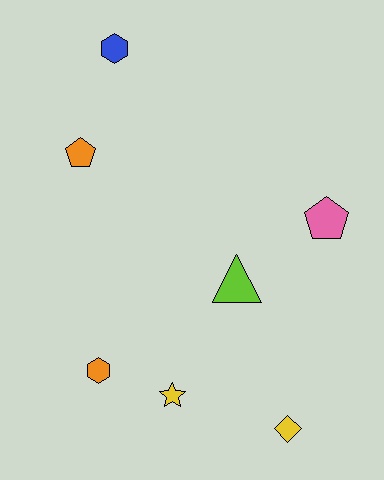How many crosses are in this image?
There are no crosses.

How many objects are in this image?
There are 7 objects.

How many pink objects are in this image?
There is 1 pink object.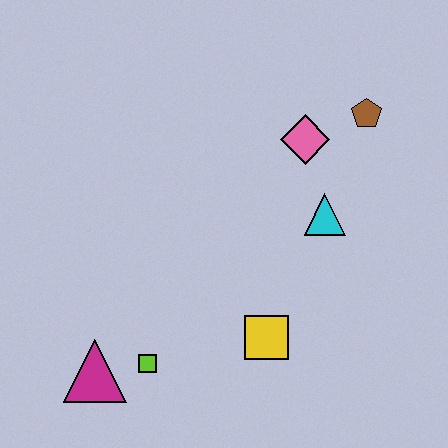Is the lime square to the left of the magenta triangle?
No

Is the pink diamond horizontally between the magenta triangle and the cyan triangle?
Yes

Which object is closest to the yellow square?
The lime square is closest to the yellow square.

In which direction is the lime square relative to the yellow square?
The lime square is to the left of the yellow square.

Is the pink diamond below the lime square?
No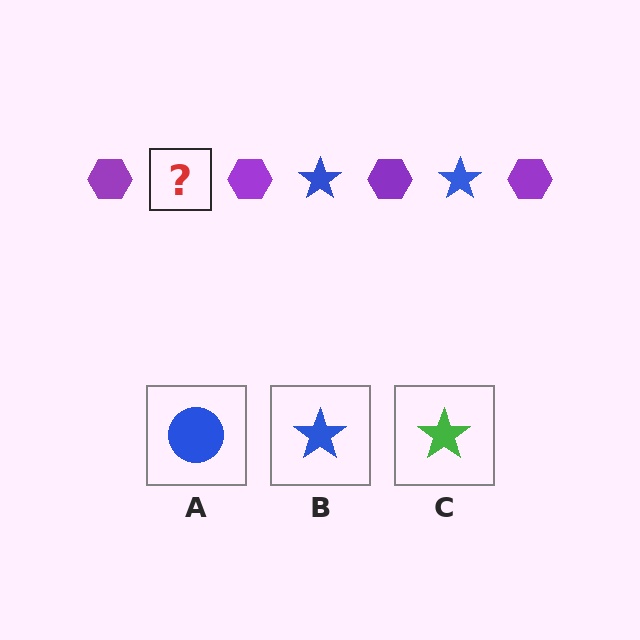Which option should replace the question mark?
Option B.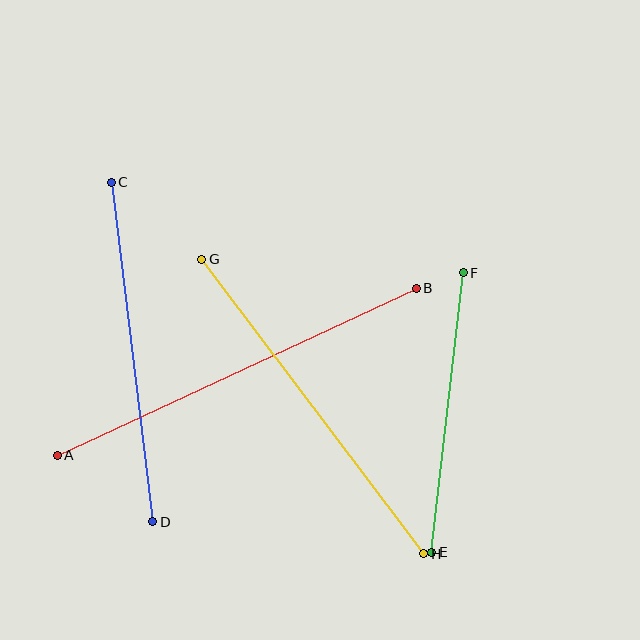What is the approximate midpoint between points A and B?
The midpoint is at approximately (237, 372) pixels.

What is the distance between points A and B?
The distance is approximately 396 pixels.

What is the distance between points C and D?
The distance is approximately 342 pixels.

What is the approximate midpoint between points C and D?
The midpoint is at approximately (132, 352) pixels.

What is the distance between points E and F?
The distance is approximately 281 pixels.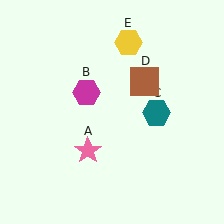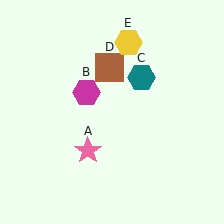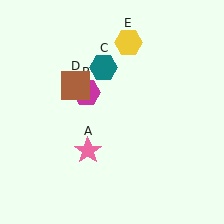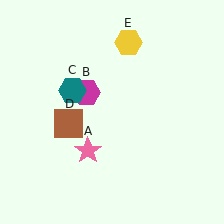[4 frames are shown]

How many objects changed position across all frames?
2 objects changed position: teal hexagon (object C), brown square (object D).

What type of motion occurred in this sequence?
The teal hexagon (object C), brown square (object D) rotated counterclockwise around the center of the scene.